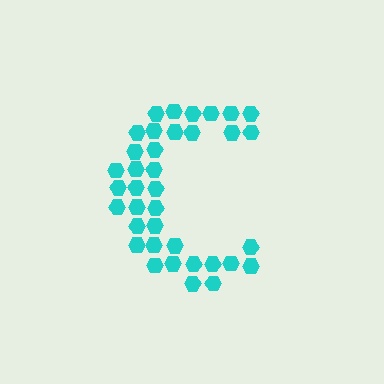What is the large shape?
The large shape is the letter C.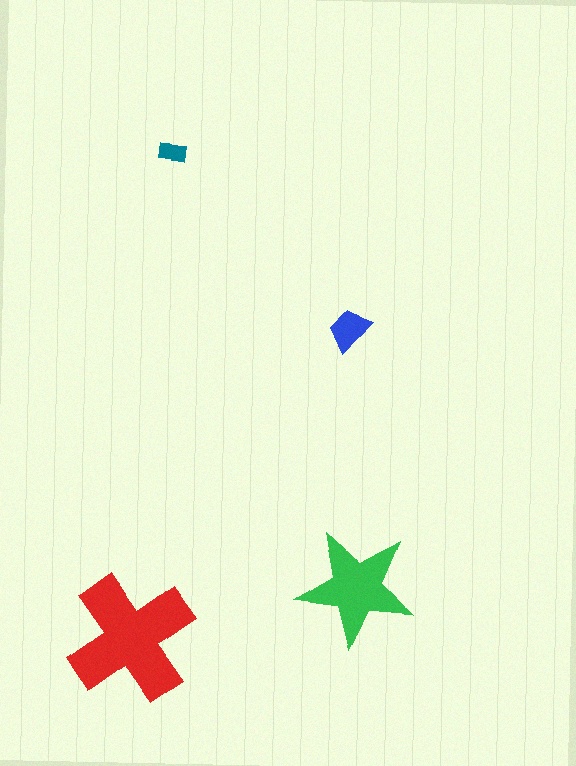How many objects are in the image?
There are 4 objects in the image.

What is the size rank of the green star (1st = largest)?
2nd.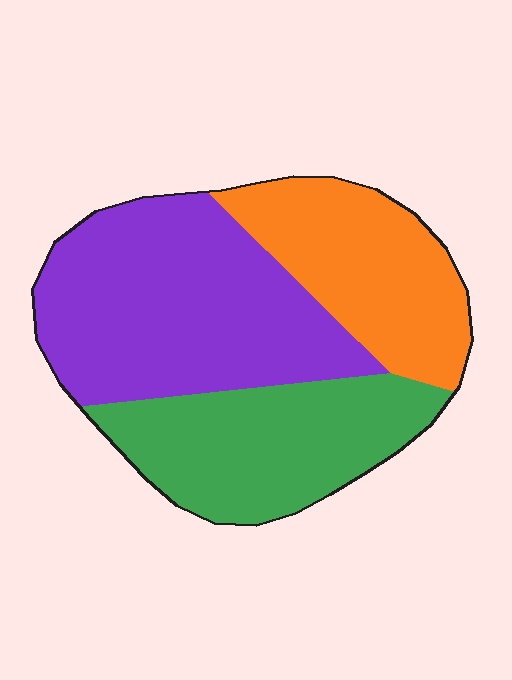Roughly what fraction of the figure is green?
Green covers about 30% of the figure.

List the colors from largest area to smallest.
From largest to smallest: purple, green, orange.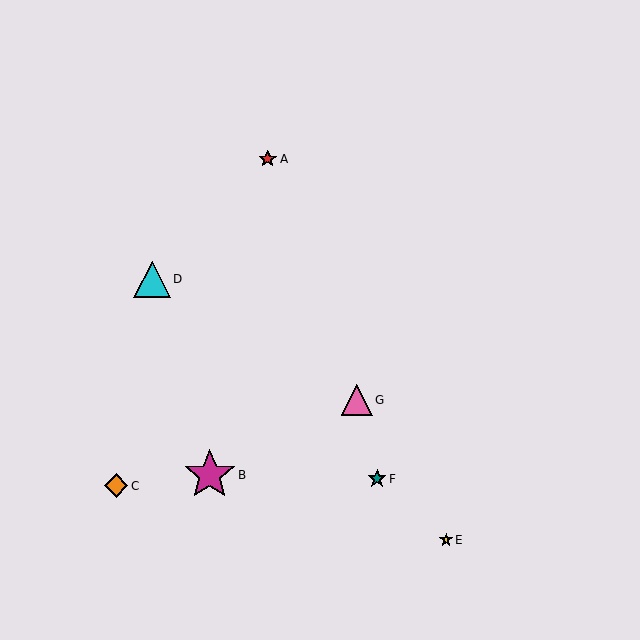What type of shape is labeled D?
Shape D is a cyan triangle.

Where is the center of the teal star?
The center of the teal star is at (377, 479).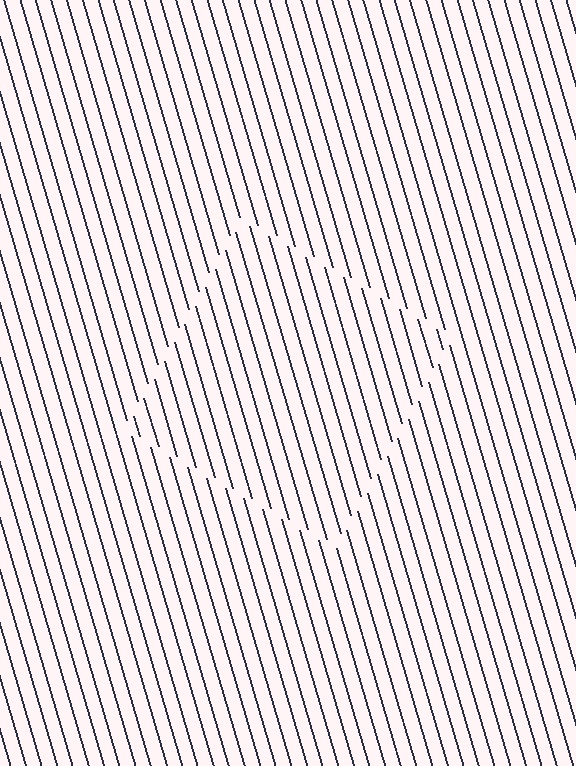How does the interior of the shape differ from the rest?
The interior of the shape contains the same grating, shifted by half a period — the contour is defined by the phase discontinuity where line-ends from the inner and outer gratings abut.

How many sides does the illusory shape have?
4 sides — the line-ends trace a square.